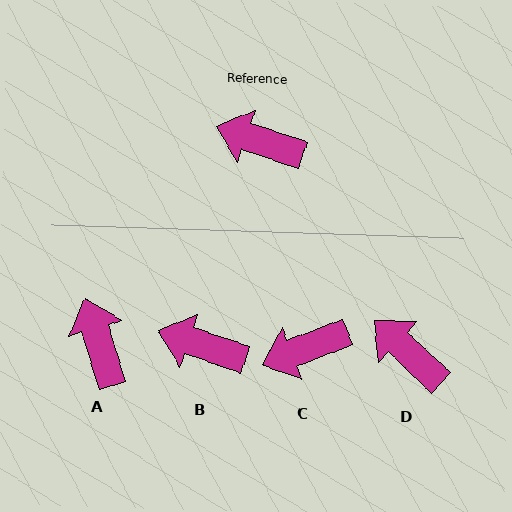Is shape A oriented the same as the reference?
No, it is off by about 55 degrees.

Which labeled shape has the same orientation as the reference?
B.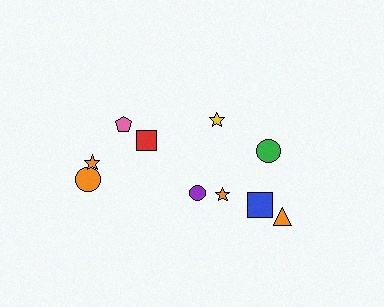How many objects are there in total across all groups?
There are 10 objects.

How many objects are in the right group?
There are 6 objects.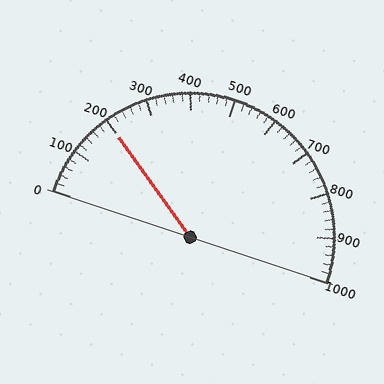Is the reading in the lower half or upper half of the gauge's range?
The reading is in the lower half of the range (0 to 1000).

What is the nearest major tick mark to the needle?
The nearest major tick mark is 200.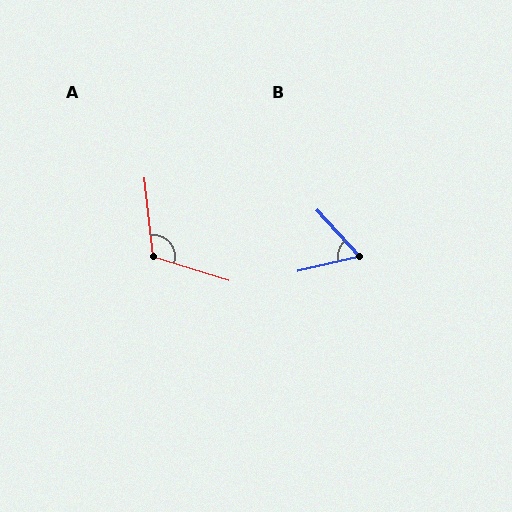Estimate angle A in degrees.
Approximately 114 degrees.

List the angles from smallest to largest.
B (61°), A (114°).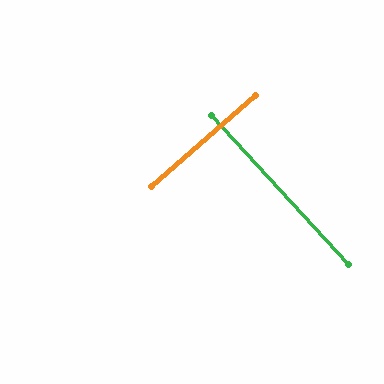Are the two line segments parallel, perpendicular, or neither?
Perpendicular — they meet at approximately 89°.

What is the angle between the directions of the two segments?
Approximately 89 degrees.